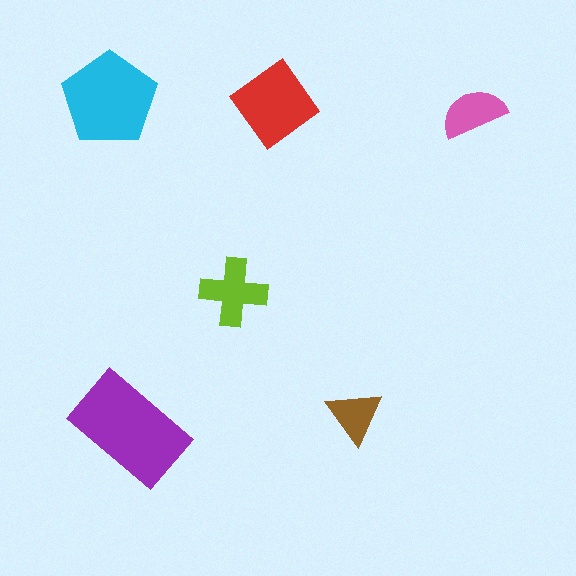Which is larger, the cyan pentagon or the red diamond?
The cyan pentagon.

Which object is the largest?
The purple rectangle.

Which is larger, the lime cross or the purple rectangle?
The purple rectangle.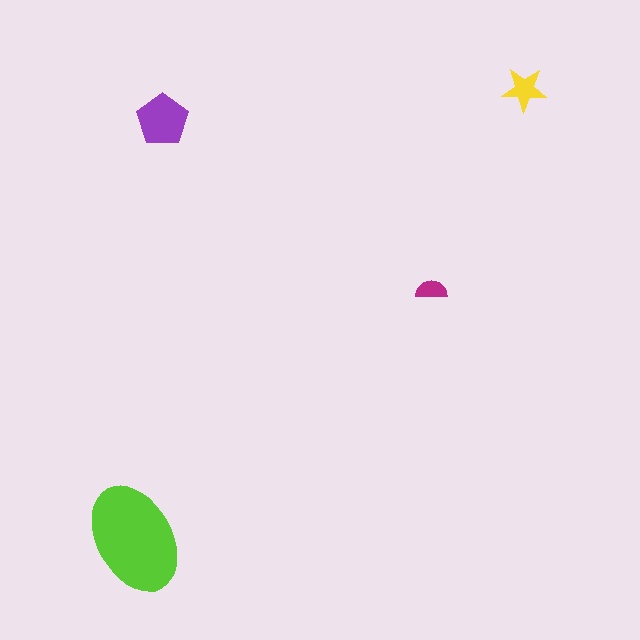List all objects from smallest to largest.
The magenta semicircle, the yellow star, the purple pentagon, the lime ellipse.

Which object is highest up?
The yellow star is topmost.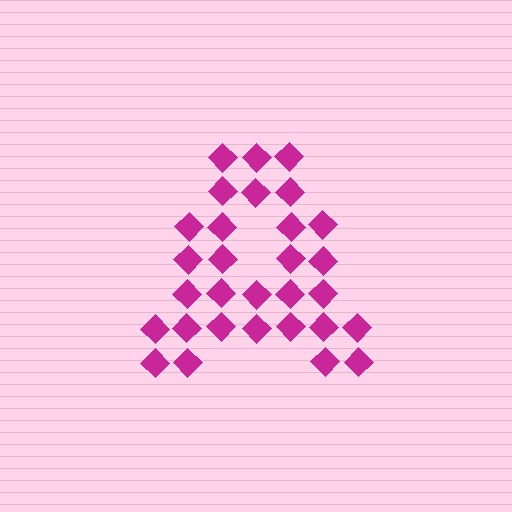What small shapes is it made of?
It is made of small diamonds.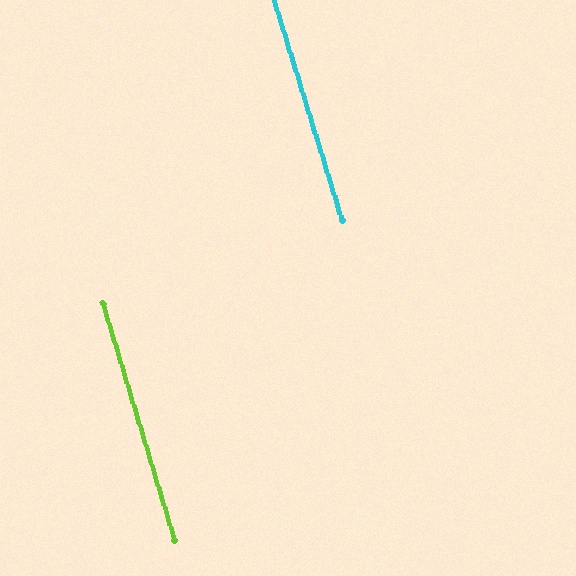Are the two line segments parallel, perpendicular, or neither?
Parallel — their directions differ by only 0.4°.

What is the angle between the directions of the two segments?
Approximately 0 degrees.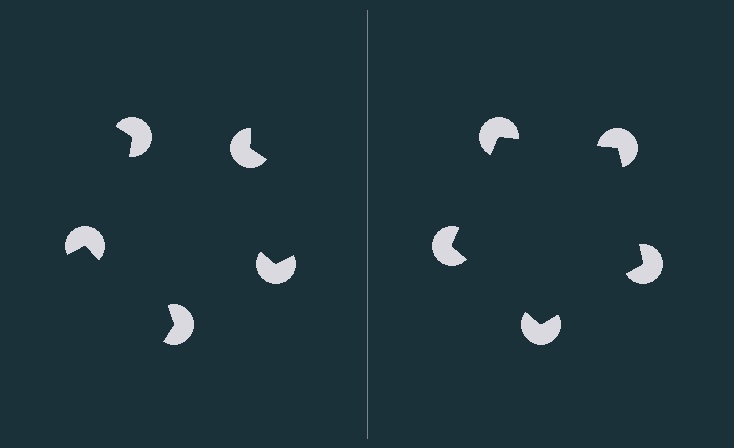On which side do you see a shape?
An illusory pentagon appears on the right side. On the left side the wedge cuts are rotated, so no coherent shape forms.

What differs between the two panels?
The pac-man discs are positioned identically on both sides; only the wedge orientations differ. On the right they align to a pentagon; on the left they are misaligned.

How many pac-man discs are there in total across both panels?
10 — 5 on each side.